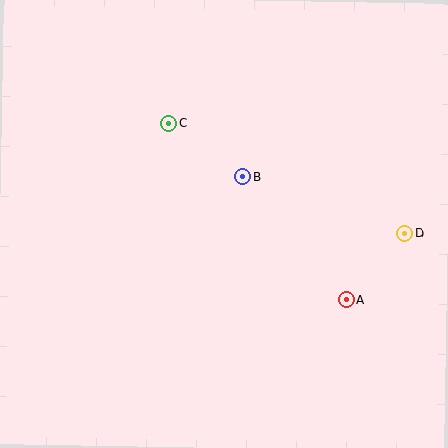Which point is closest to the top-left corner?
Point C is closest to the top-left corner.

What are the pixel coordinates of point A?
Point A is at (346, 300).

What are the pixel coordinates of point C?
Point C is at (168, 123).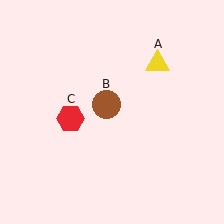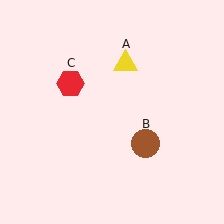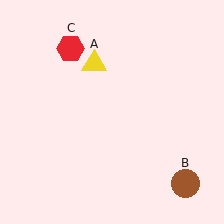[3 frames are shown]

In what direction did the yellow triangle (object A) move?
The yellow triangle (object A) moved left.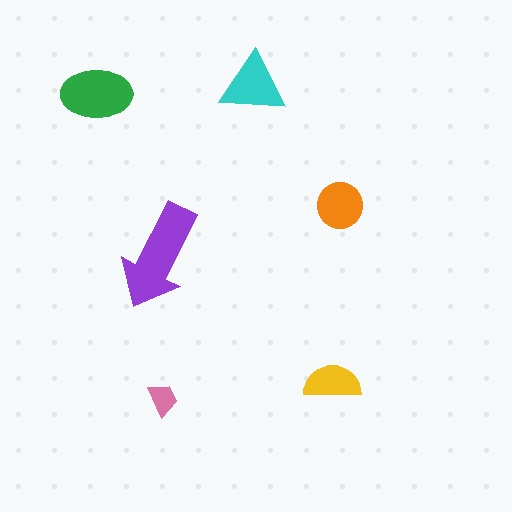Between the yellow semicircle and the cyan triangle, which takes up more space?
The cyan triangle.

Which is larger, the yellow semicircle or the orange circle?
The orange circle.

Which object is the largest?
The purple arrow.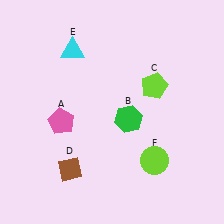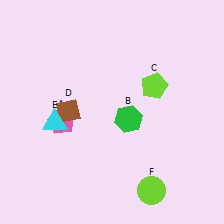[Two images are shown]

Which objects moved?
The objects that moved are: the brown diamond (D), the cyan triangle (E), the lime circle (F).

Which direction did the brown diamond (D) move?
The brown diamond (D) moved up.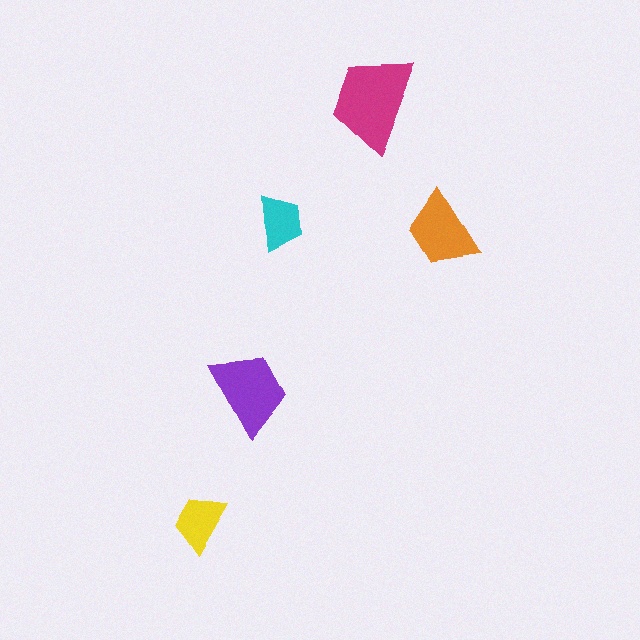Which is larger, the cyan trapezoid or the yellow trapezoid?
The yellow one.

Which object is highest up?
The magenta trapezoid is topmost.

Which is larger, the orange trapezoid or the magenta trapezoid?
The magenta one.